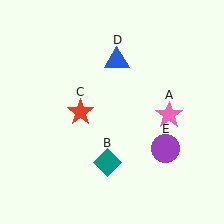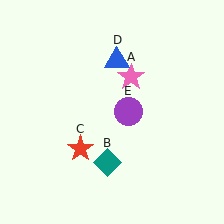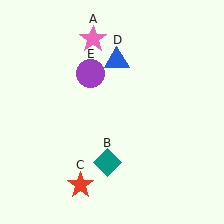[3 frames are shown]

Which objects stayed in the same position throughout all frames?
Teal diamond (object B) and blue triangle (object D) remained stationary.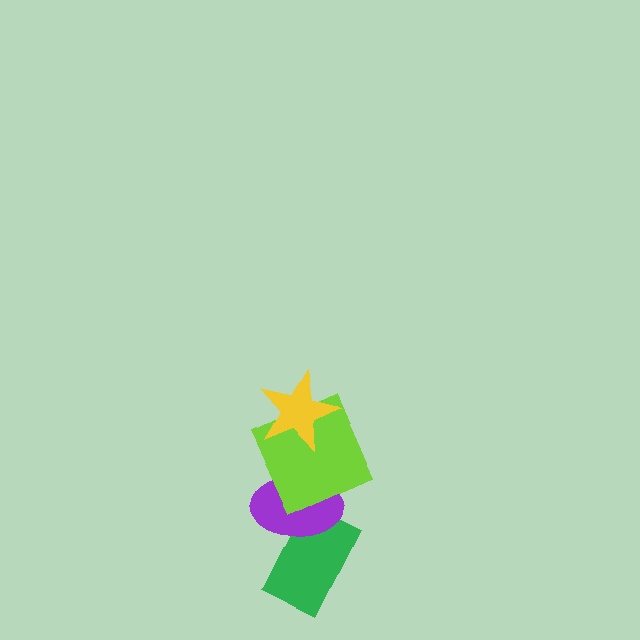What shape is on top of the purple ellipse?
The lime square is on top of the purple ellipse.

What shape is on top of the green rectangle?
The purple ellipse is on top of the green rectangle.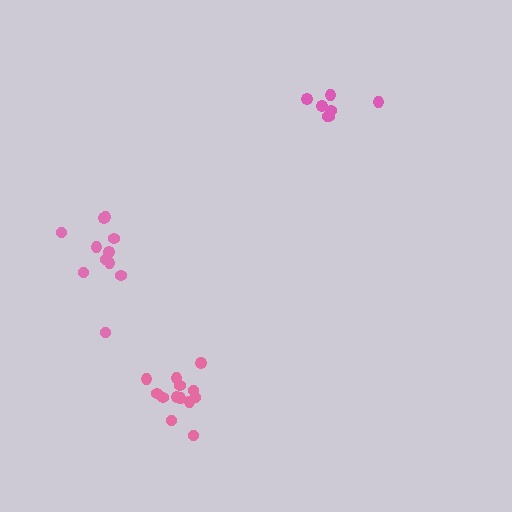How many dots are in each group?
Group 1: 11 dots, Group 2: 13 dots, Group 3: 7 dots (31 total).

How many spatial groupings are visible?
There are 3 spatial groupings.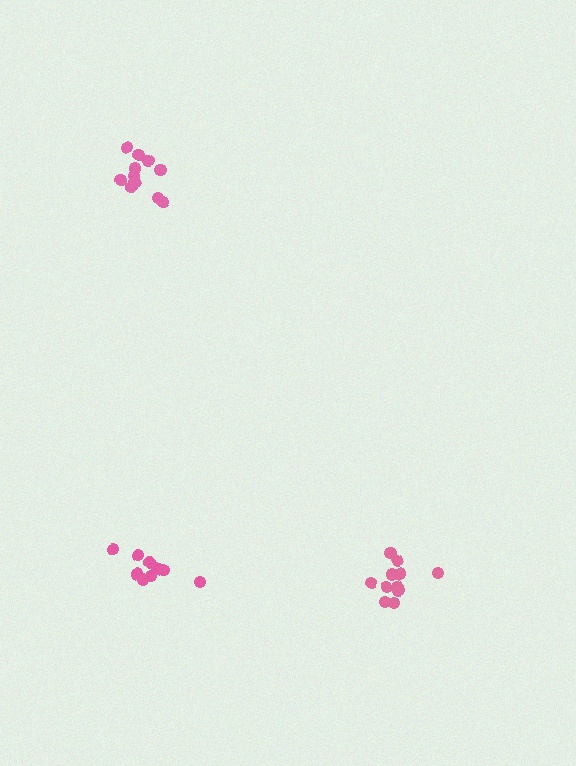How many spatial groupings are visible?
There are 3 spatial groupings.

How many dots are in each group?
Group 1: 9 dots, Group 2: 11 dots, Group 3: 11 dots (31 total).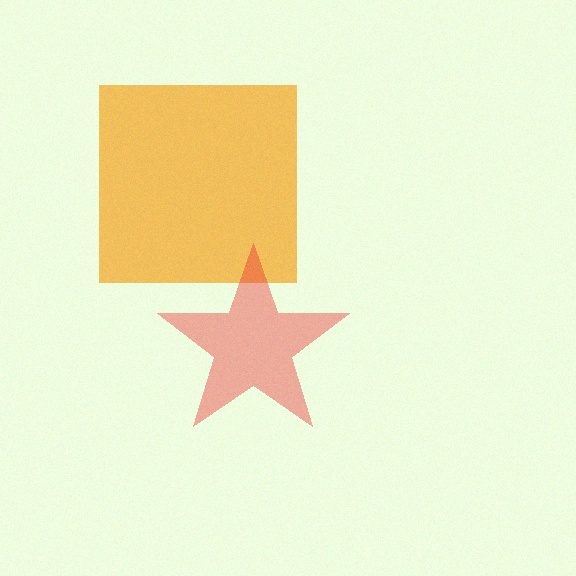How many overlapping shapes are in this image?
There are 2 overlapping shapes in the image.